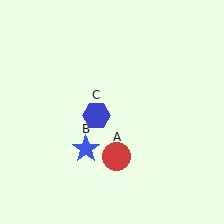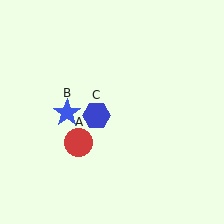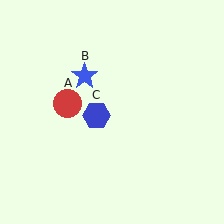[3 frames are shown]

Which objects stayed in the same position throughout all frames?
Blue hexagon (object C) remained stationary.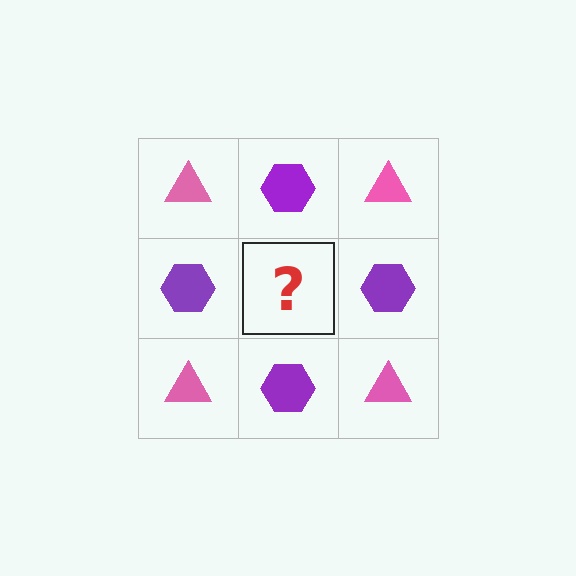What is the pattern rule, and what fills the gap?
The rule is that it alternates pink triangle and purple hexagon in a checkerboard pattern. The gap should be filled with a pink triangle.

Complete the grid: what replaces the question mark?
The question mark should be replaced with a pink triangle.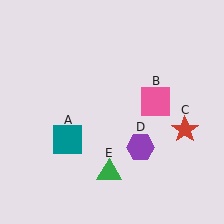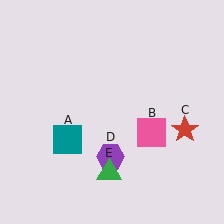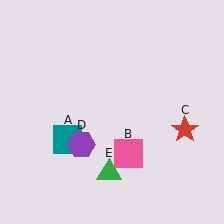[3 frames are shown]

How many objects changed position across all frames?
2 objects changed position: pink square (object B), purple hexagon (object D).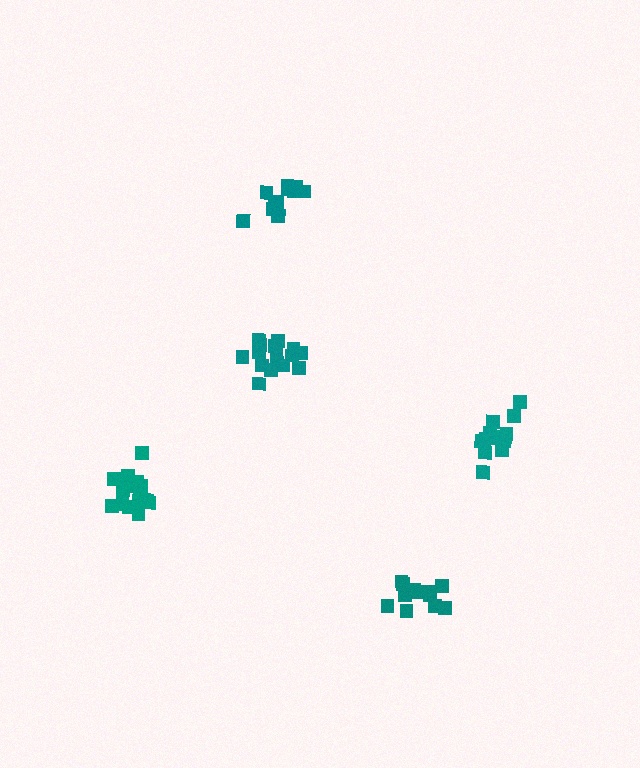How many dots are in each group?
Group 1: 11 dots, Group 2: 15 dots, Group 3: 12 dots, Group 4: 16 dots, Group 5: 14 dots (68 total).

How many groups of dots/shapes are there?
There are 5 groups.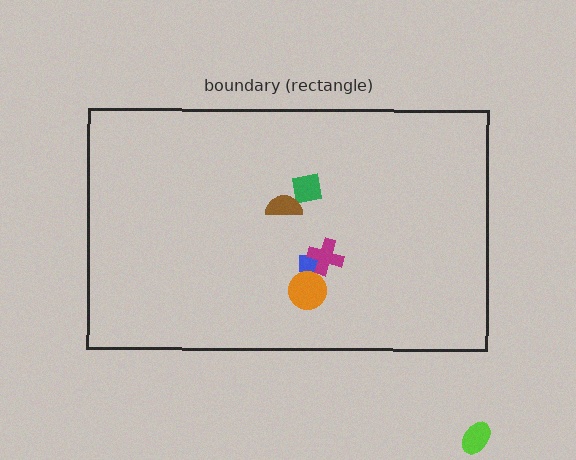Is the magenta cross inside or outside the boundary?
Inside.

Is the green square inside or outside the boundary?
Inside.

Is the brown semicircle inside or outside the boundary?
Inside.